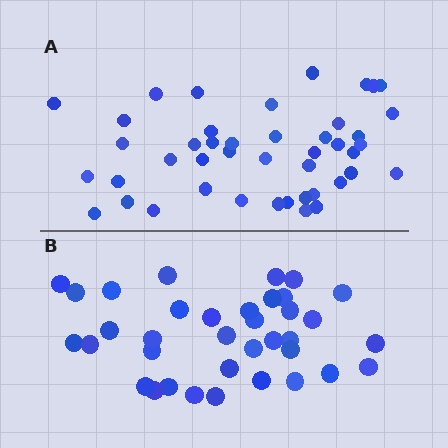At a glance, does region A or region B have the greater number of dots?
Region A (the top region) has more dots.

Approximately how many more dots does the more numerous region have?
Region A has roughly 8 or so more dots than region B.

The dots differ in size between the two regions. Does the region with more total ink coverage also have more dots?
No. Region B has more total ink coverage because its dots are larger, but region A actually contains more individual dots. Total area can be misleading — the number of items is what matters here.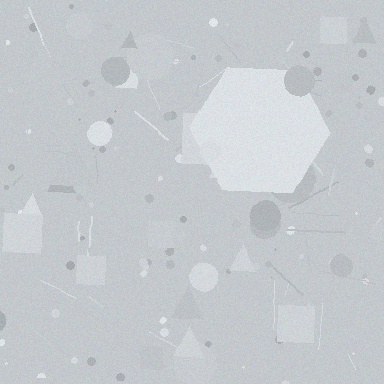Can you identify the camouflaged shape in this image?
The camouflaged shape is a hexagon.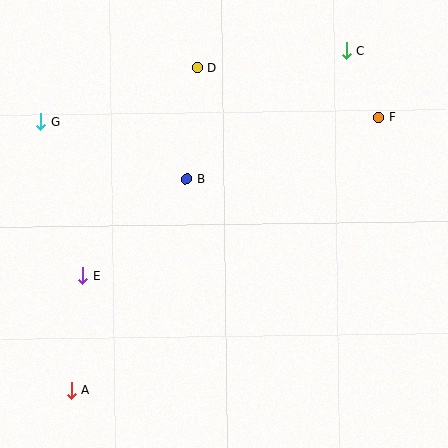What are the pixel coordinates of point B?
Point B is at (187, 179).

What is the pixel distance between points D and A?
The distance between D and A is 346 pixels.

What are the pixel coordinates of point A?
Point A is at (71, 390).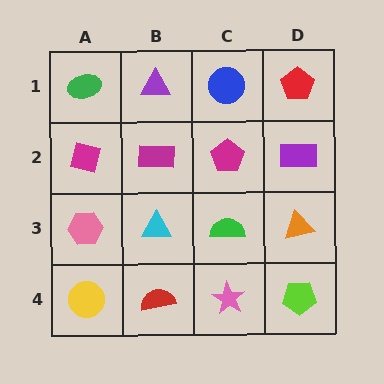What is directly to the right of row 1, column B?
A blue circle.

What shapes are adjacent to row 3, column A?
A magenta square (row 2, column A), a yellow circle (row 4, column A), a cyan triangle (row 3, column B).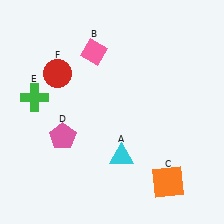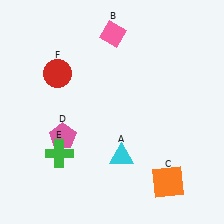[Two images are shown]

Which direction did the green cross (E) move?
The green cross (E) moved down.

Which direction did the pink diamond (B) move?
The pink diamond (B) moved right.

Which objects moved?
The objects that moved are: the pink diamond (B), the green cross (E).